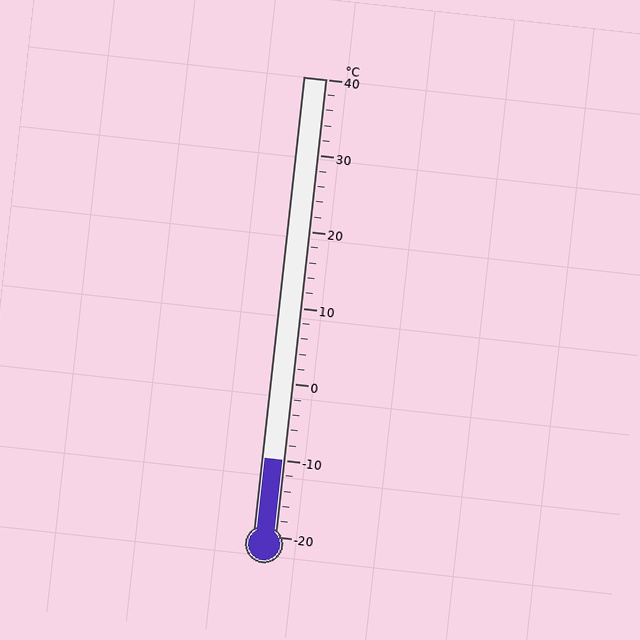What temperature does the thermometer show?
The thermometer shows approximately -10°C.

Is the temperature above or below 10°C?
The temperature is below 10°C.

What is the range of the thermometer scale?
The thermometer scale ranges from -20°C to 40°C.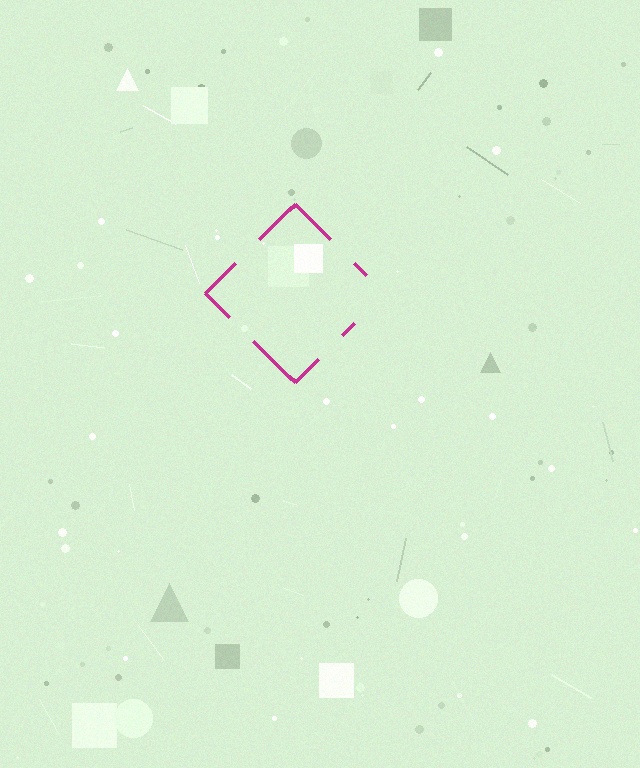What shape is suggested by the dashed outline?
The dashed outline suggests a diamond.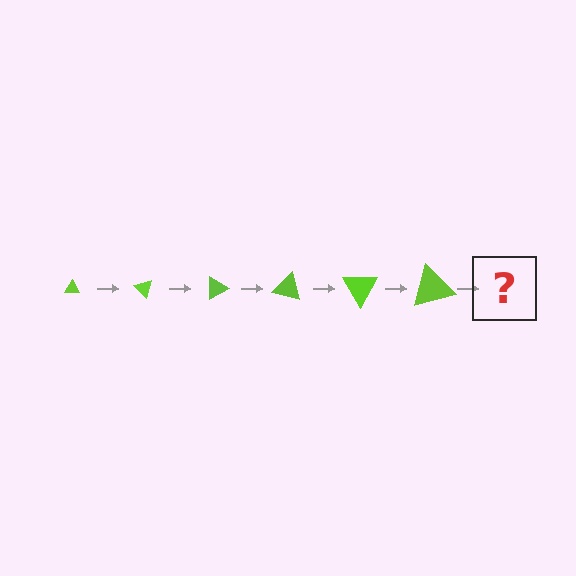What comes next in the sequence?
The next element should be a triangle, larger than the previous one and rotated 270 degrees from the start.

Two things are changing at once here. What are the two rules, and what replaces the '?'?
The two rules are that the triangle grows larger each step and it rotates 45 degrees each step. The '?' should be a triangle, larger than the previous one and rotated 270 degrees from the start.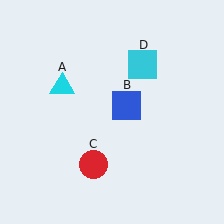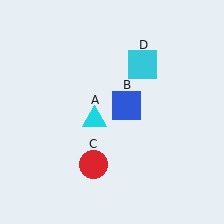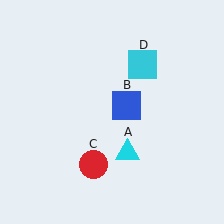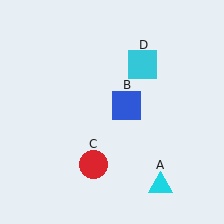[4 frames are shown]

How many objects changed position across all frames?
1 object changed position: cyan triangle (object A).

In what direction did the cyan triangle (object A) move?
The cyan triangle (object A) moved down and to the right.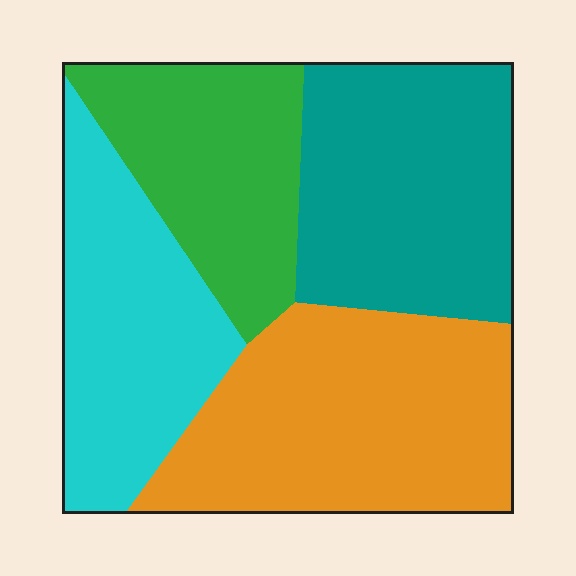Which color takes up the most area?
Orange, at roughly 30%.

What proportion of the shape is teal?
Teal covers about 25% of the shape.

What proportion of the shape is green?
Green covers roughly 20% of the shape.